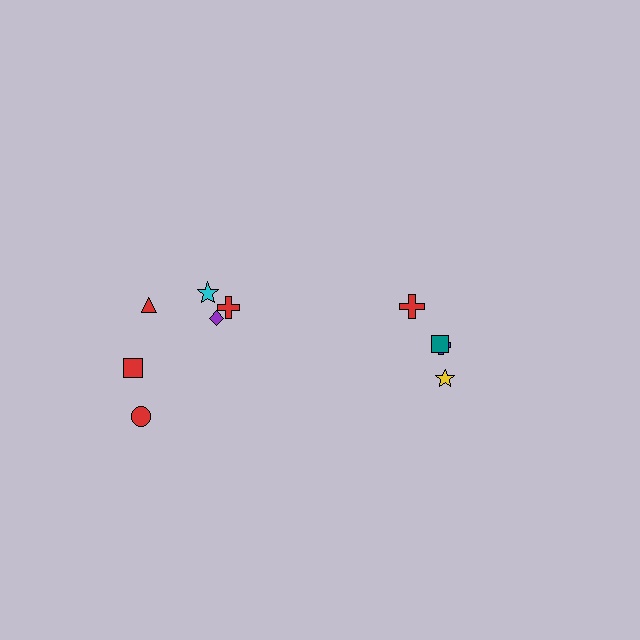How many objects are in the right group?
There are 4 objects.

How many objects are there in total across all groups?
There are 10 objects.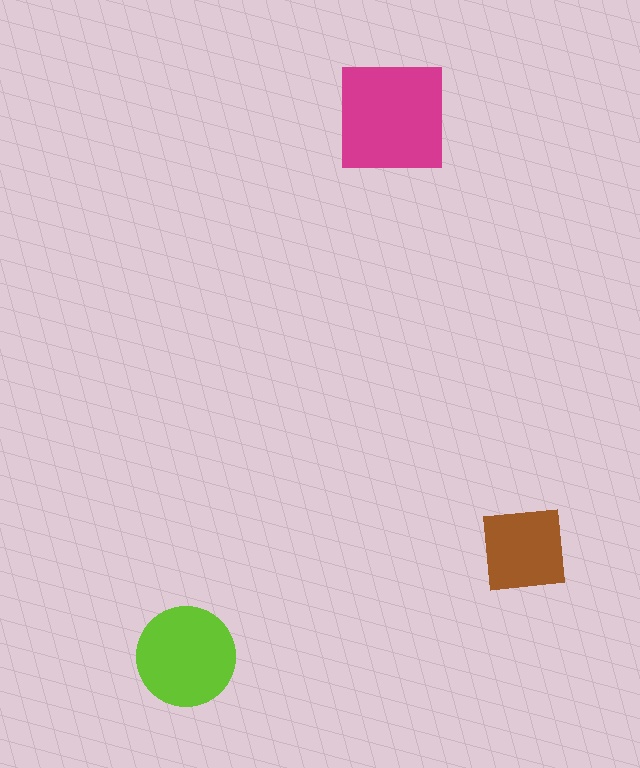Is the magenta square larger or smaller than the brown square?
Larger.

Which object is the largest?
The magenta square.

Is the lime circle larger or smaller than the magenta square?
Smaller.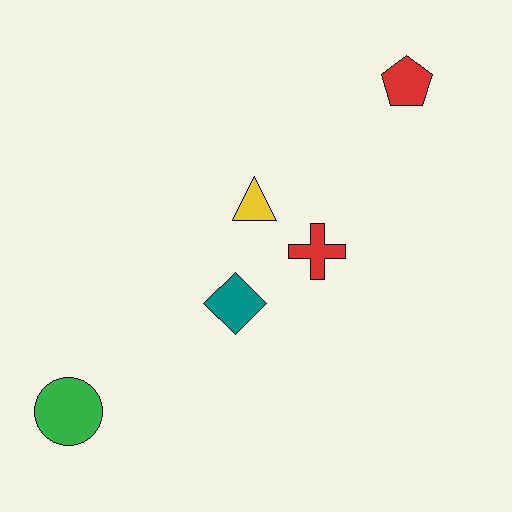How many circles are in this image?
There is 1 circle.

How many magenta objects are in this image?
There are no magenta objects.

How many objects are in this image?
There are 5 objects.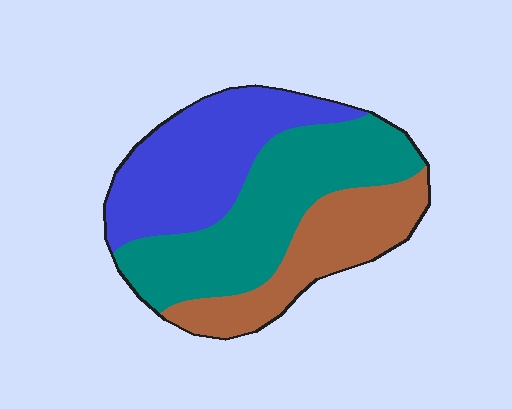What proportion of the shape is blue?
Blue covers 34% of the shape.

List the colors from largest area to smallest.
From largest to smallest: teal, blue, brown.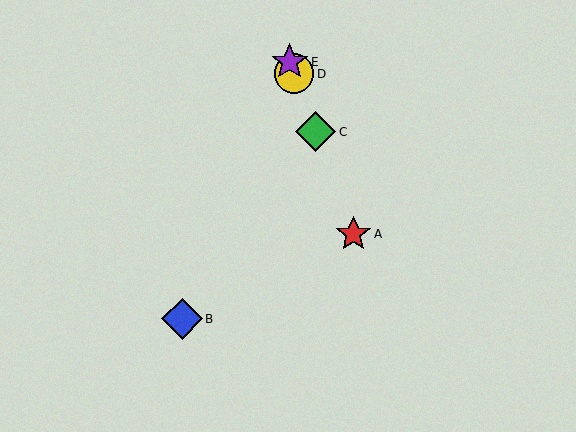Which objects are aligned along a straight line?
Objects A, C, D, E are aligned along a straight line.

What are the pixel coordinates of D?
Object D is at (294, 74).